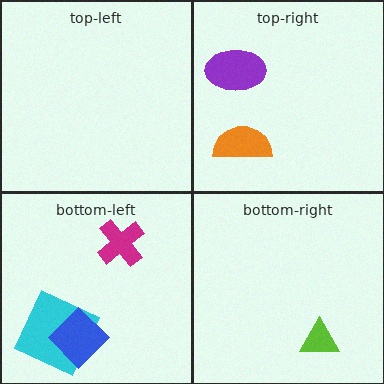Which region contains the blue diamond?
The bottom-left region.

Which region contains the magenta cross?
The bottom-left region.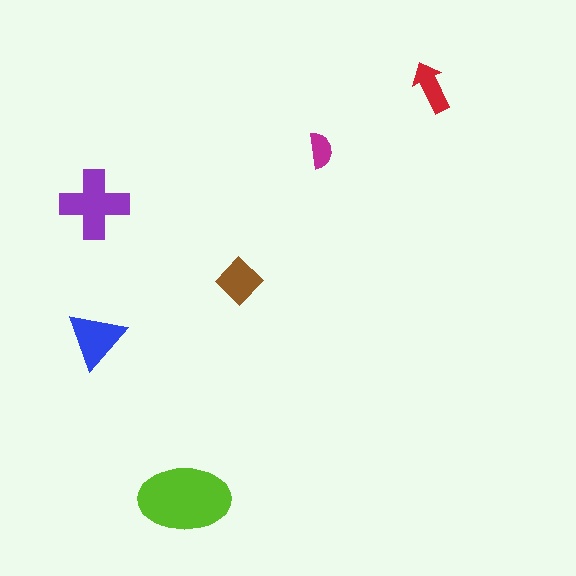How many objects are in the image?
There are 6 objects in the image.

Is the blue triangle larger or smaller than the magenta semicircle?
Larger.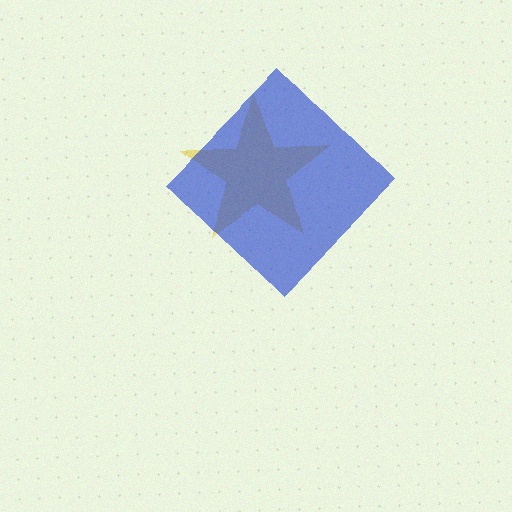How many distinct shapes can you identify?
There are 2 distinct shapes: a yellow star, a blue diamond.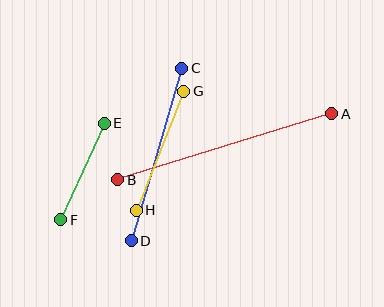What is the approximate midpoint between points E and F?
The midpoint is at approximately (83, 171) pixels.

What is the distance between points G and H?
The distance is approximately 128 pixels.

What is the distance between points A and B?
The distance is approximately 224 pixels.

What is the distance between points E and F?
The distance is approximately 106 pixels.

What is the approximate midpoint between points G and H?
The midpoint is at approximately (160, 151) pixels.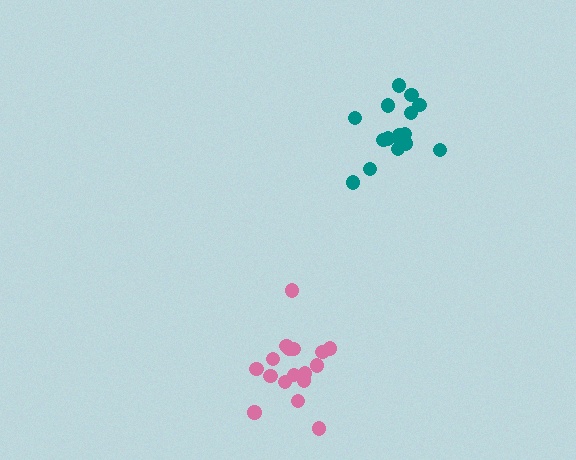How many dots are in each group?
Group 1: 17 dots, Group 2: 17 dots (34 total).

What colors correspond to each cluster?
The clusters are colored: teal, pink.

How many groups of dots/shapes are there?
There are 2 groups.